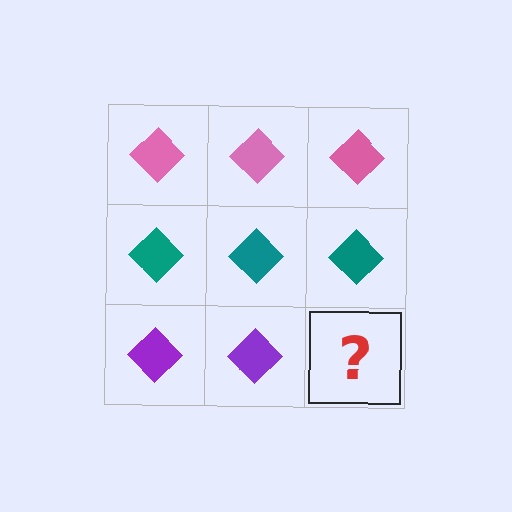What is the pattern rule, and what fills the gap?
The rule is that each row has a consistent color. The gap should be filled with a purple diamond.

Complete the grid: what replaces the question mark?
The question mark should be replaced with a purple diamond.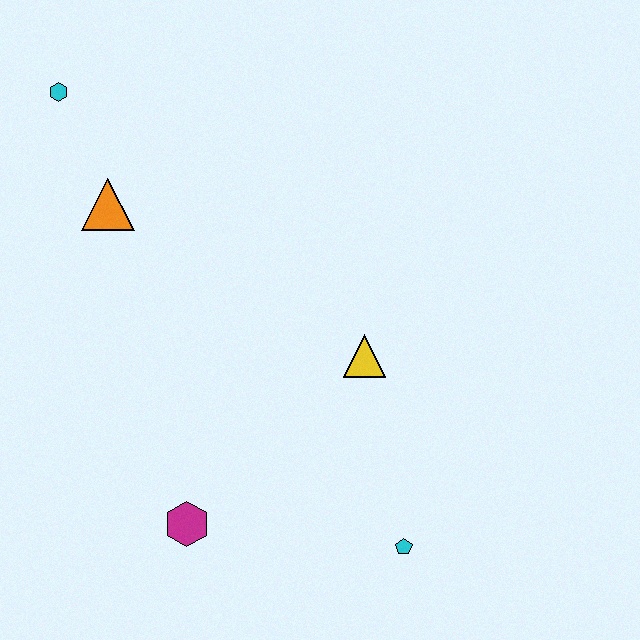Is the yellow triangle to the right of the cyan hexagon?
Yes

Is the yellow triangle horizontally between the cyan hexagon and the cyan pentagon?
Yes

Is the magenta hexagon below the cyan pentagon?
No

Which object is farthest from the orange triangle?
The cyan pentagon is farthest from the orange triangle.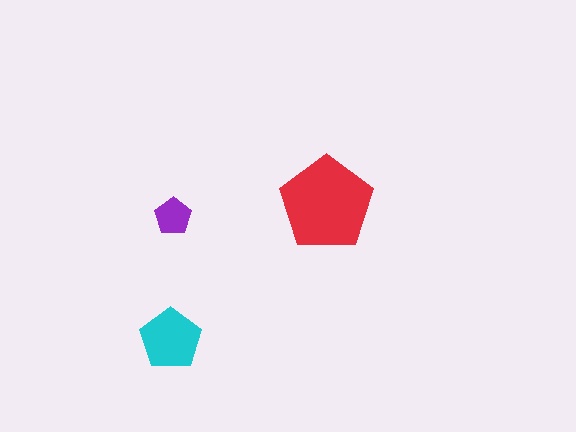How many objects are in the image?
There are 3 objects in the image.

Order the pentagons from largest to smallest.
the red one, the cyan one, the purple one.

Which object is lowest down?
The cyan pentagon is bottommost.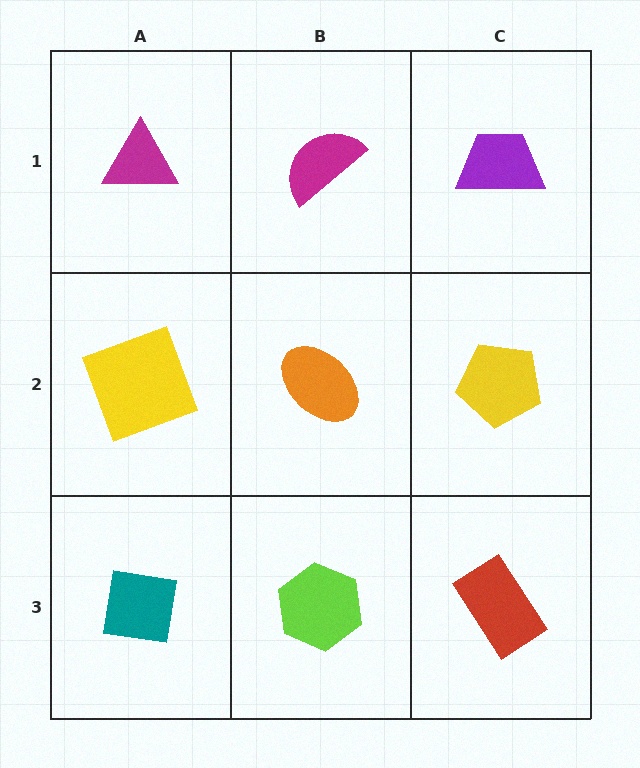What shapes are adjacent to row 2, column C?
A purple trapezoid (row 1, column C), a red rectangle (row 3, column C), an orange ellipse (row 2, column B).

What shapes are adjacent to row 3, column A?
A yellow square (row 2, column A), a lime hexagon (row 3, column B).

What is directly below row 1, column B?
An orange ellipse.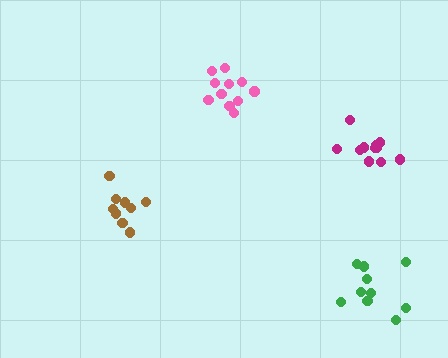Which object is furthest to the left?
The brown cluster is leftmost.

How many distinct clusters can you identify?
There are 4 distinct clusters.